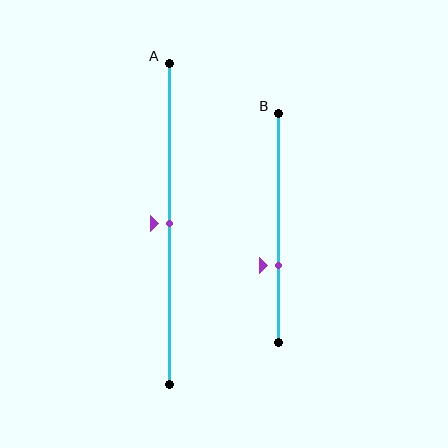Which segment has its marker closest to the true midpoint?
Segment A has its marker closest to the true midpoint.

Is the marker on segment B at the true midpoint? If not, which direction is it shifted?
No, the marker on segment B is shifted downward by about 16% of the segment length.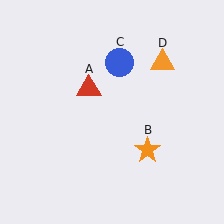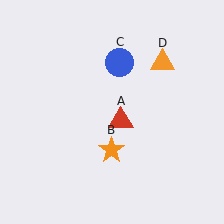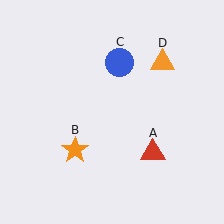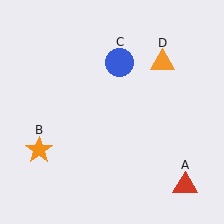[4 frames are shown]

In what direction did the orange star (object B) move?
The orange star (object B) moved left.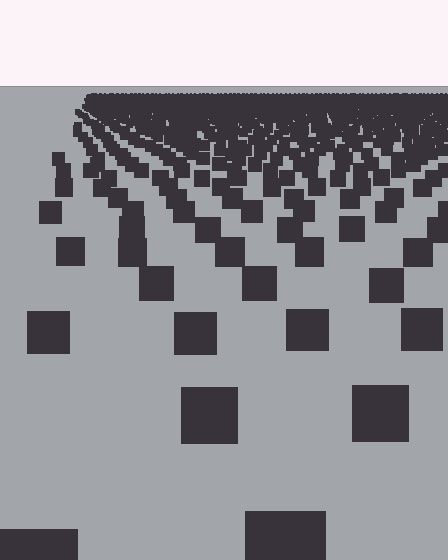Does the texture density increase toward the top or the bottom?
Density increases toward the top.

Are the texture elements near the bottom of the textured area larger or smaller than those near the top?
Larger. Near the bottom, elements are closer to the viewer and appear at a bigger on-screen size.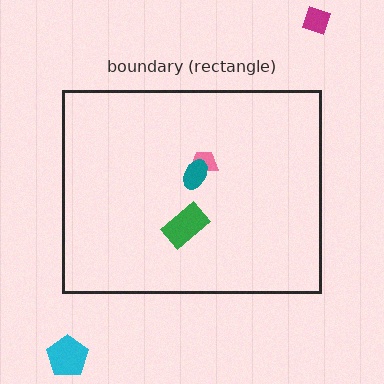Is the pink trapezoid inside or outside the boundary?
Inside.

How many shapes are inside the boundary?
3 inside, 2 outside.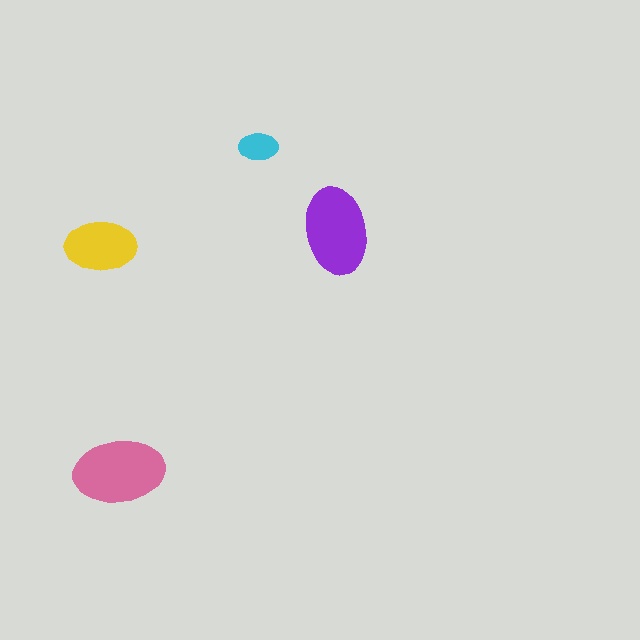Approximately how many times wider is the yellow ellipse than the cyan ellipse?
About 2 times wider.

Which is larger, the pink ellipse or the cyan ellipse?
The pink one.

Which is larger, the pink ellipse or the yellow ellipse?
The pink one.